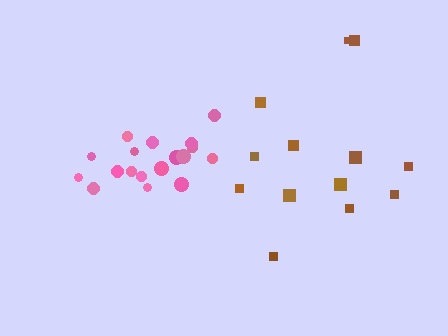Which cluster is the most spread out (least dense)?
Brown.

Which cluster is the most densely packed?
Pink.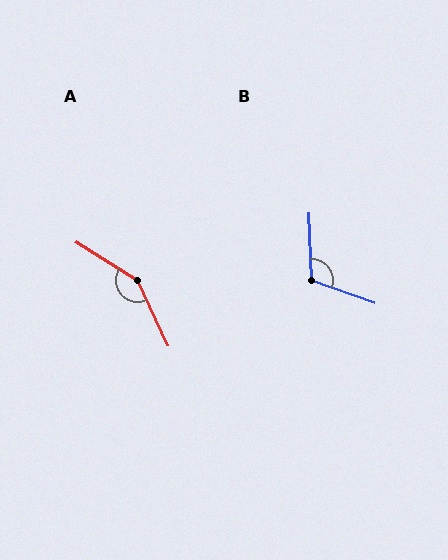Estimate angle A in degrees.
Approximately 147 degrees.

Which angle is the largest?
A, at approximately 147 degrees.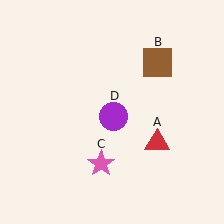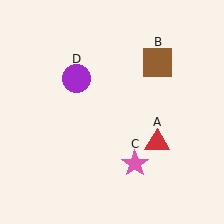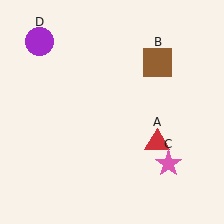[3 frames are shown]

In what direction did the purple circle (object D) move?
The purple circle (object D) moved up and to the left.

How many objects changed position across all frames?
2 objects changed position: pink star (object C), purple circle (object D).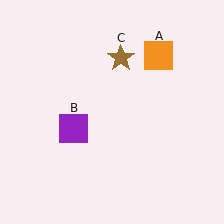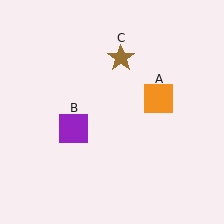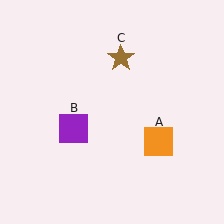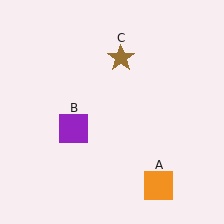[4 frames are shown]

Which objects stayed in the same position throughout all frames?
Purple square (object B) and brown star (object C) remained stationary.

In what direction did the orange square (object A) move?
The orange square (object A) moved down.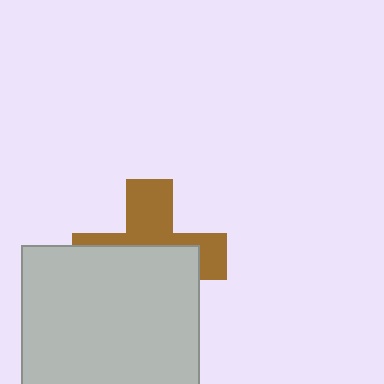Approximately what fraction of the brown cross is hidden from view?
Roughly 56% of the brown cross is hidden behind the light gray square.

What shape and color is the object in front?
The object in front is a light gray square.